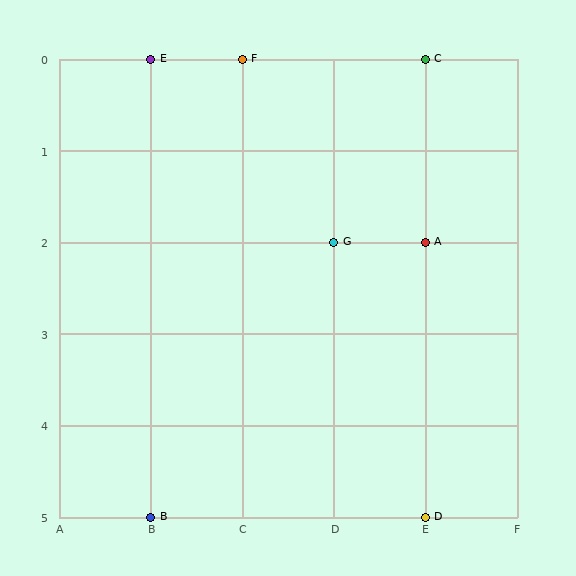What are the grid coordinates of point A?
Point A is at grid coordinates (E, 2).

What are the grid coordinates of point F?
Point F is at grid coordinates (C, 0).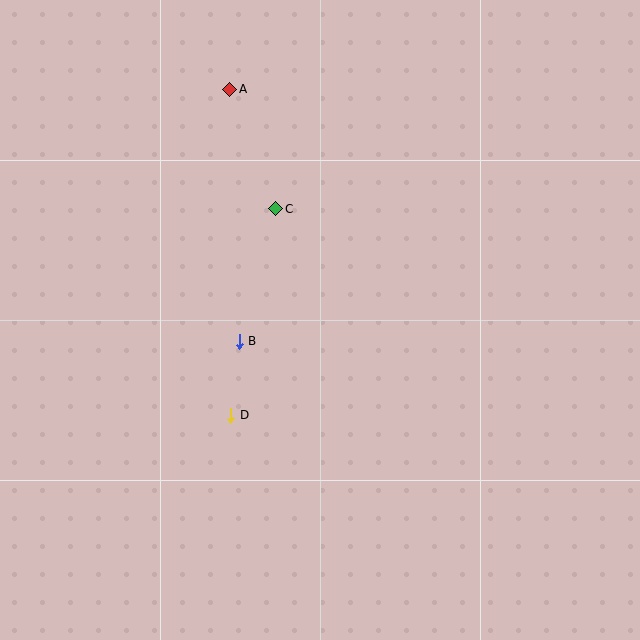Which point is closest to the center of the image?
Point B at (239, 341) is closest to the center.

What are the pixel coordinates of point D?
Point D is at (231, 416).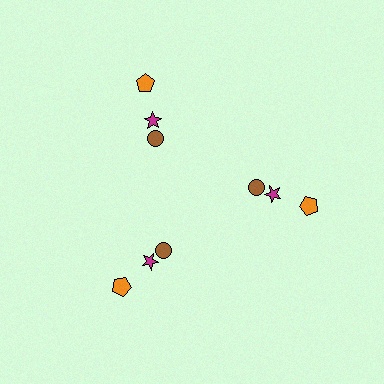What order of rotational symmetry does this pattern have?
This pattern has 3-fold rotational symmetry.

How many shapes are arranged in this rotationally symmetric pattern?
There are 9 shapes, arranged in 3 groups of 3.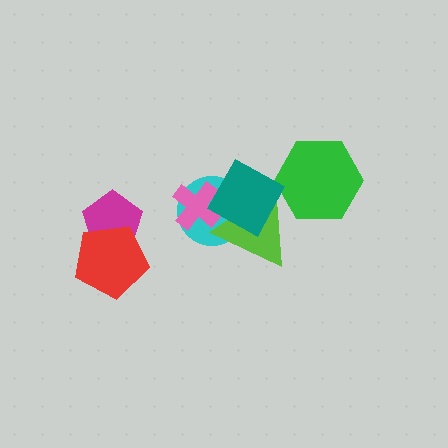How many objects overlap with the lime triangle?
4 objects overlap with the lime triangle.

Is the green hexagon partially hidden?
Yes, it is partially covered by another shape.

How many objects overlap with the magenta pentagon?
1 object overlaps with the magenta pentagon.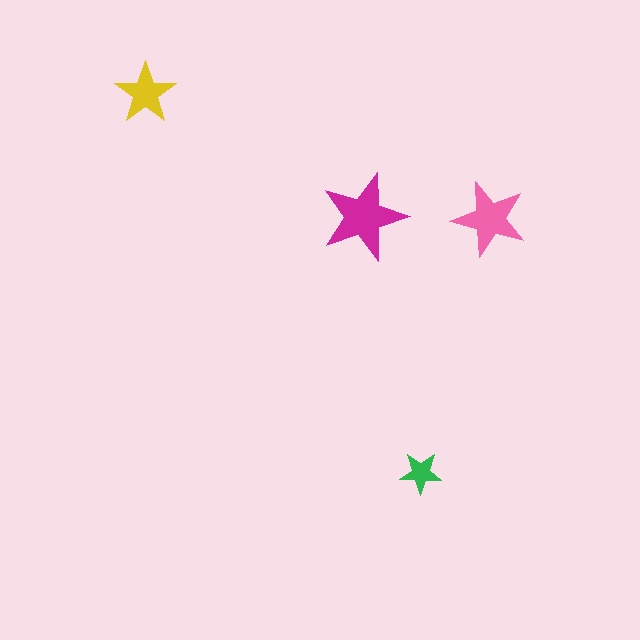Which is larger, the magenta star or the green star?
The magenta one.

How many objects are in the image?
There are 4 objects in the image.